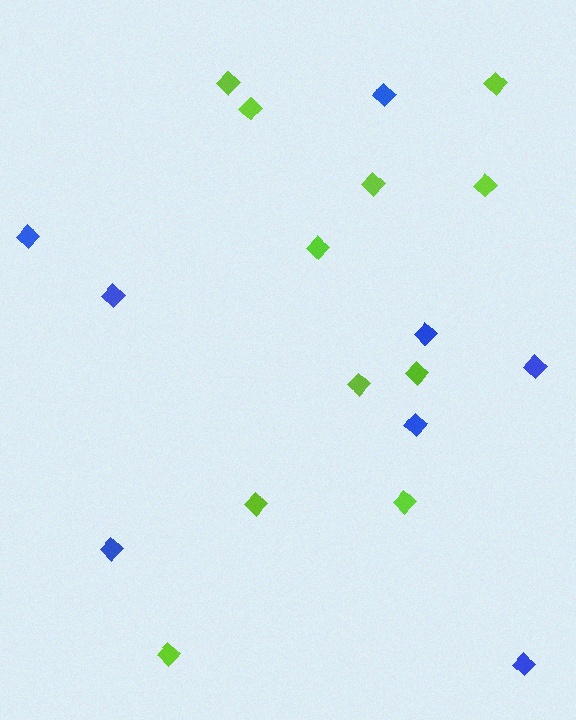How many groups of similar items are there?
There are 2 groups: one group of lime diamonds (11) and one group of blue diamonds (8).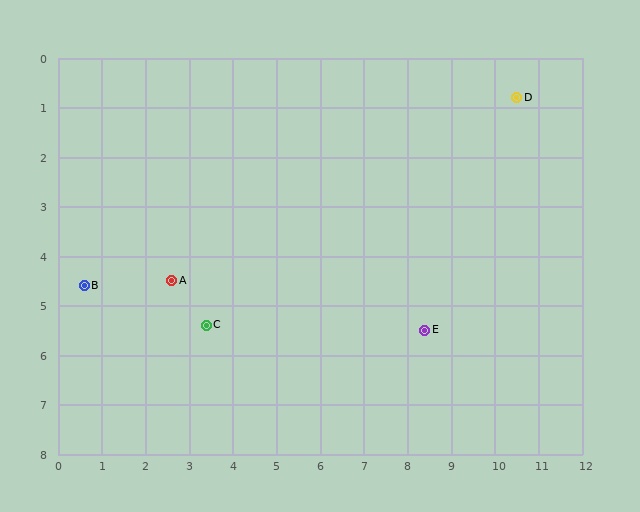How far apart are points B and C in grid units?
Points B and C are about 2.9 grid units apart.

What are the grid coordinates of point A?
Point A is at approximately (2.6, 4.5).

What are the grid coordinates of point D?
Point D is at approximately (10.5, 0.8).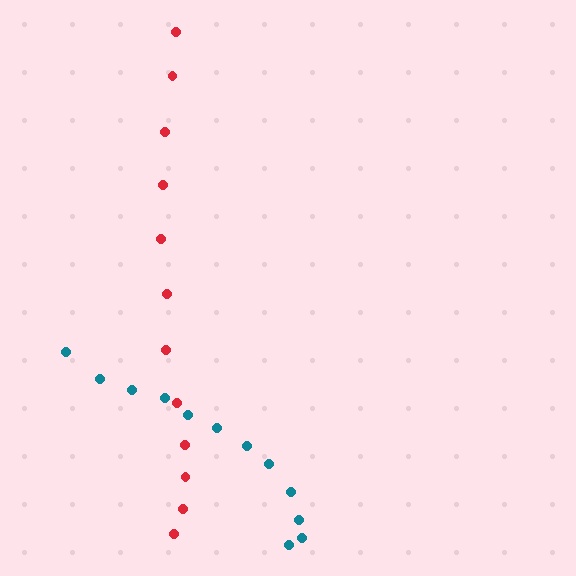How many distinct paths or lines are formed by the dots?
There are 2 distinct paths.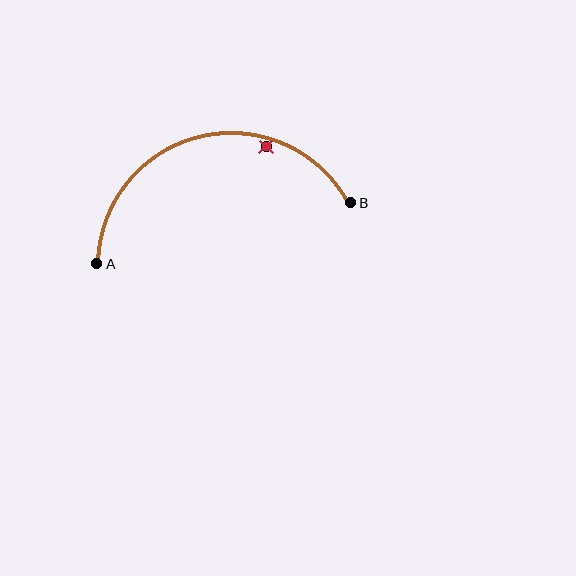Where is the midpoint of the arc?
The arc midpoint is the point on the curve farthest from the straight line joining A and B. It sits above that line.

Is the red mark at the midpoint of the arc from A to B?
No — the red mark does not lie on the arc at all. It sits slightly inside the curve.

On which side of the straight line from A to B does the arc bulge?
The arc bulges above the straight line connecting A and B.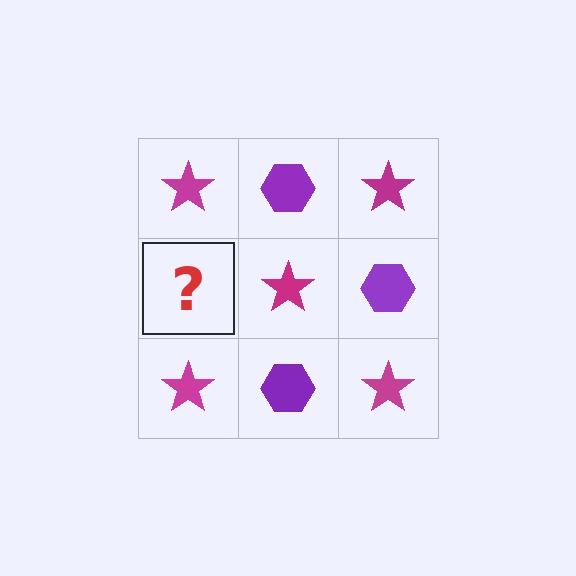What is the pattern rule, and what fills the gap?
The rule is that it alternates magenta star and purple hexagon in a checkerboard pattern. The gap should be filled with a purple hexagon.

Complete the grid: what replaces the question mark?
The question mark should be replaced with a purple hexagon.